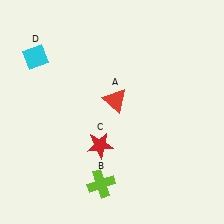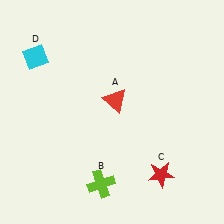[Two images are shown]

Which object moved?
The red star (C) moved right.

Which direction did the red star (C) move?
The red star (C) moved right.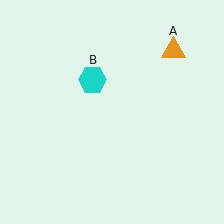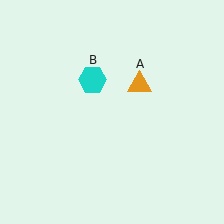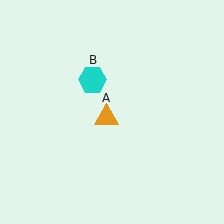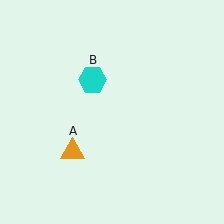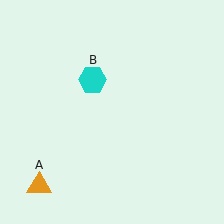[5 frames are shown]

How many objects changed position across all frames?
1 object changed position: orange triangle (object A).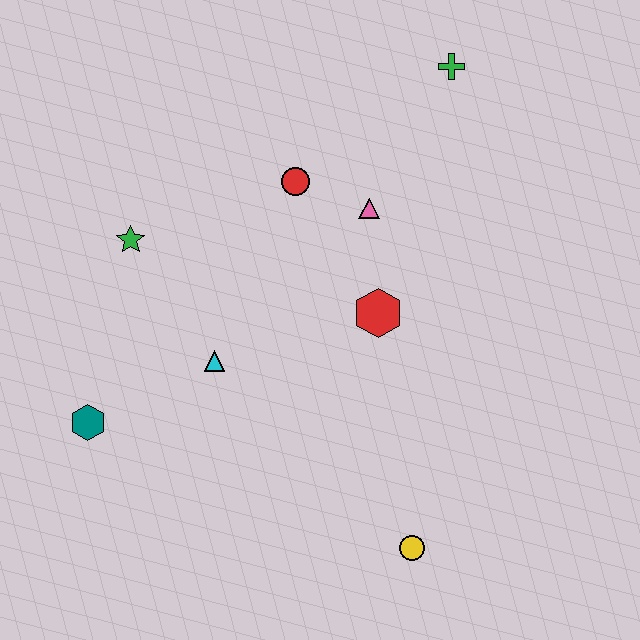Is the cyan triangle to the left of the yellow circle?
Yes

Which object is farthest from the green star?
The yellow circle is farthest from the green star.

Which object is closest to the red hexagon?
The pink triangle is closest to the red hexagon.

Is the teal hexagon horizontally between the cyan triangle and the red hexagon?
No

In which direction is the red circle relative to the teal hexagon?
The red circle is above the teal hexagon.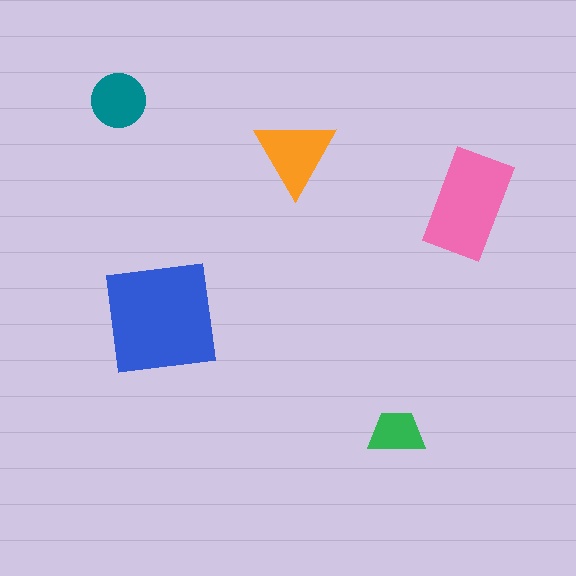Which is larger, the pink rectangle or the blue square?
The blue square.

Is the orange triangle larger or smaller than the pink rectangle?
Smaller.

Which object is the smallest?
The green trapezoid.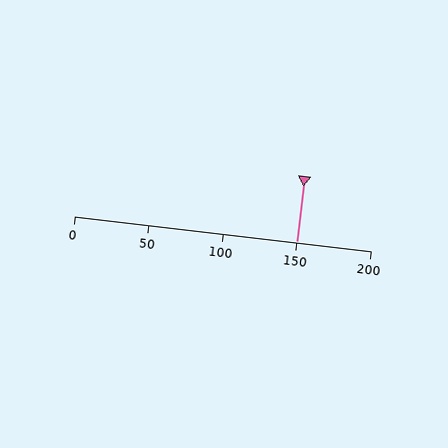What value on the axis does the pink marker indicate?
The marker indicates approximately 150.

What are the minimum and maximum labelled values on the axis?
The axis runs from 0 to 200.